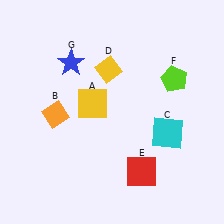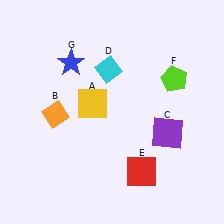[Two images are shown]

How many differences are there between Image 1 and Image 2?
There are 2 differences between the two images.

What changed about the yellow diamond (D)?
In Image 1, D is yellow. In Image 2, it changed to cyan.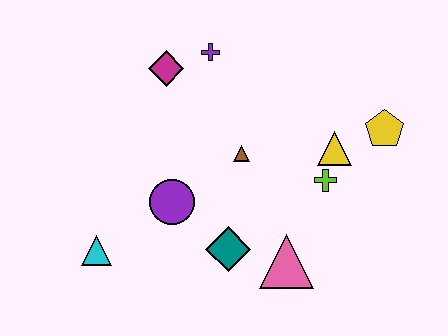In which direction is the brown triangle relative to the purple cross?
The brown triangle is below the purple cross.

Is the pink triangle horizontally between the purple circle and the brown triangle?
No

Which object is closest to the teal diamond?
The pink triangle is closest to the teal diamond.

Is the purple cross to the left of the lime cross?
Yes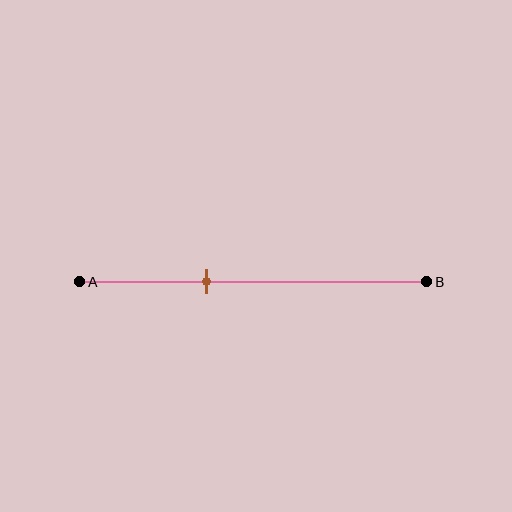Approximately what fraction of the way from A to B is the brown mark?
The brown mark is approximately 35% of the way from A to B.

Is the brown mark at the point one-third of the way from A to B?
No, the mark is at about 35% from A, not at the 33% one-third point.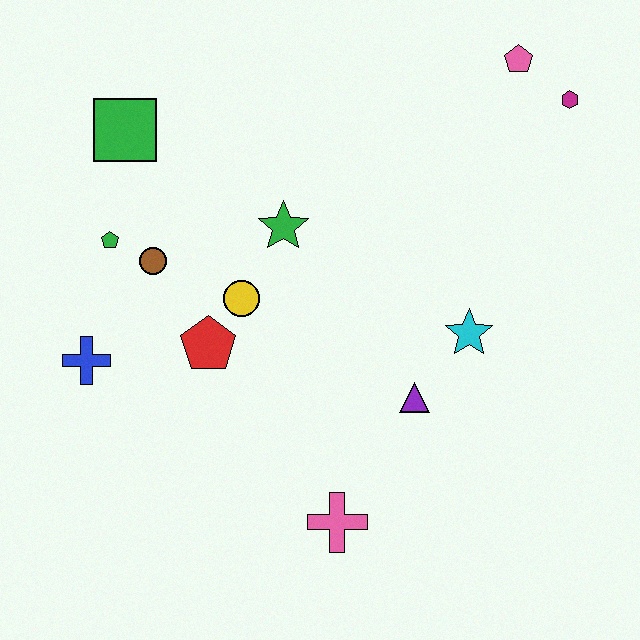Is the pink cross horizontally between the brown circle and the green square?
No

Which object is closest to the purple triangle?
The cyan star is closest to the purple triangle.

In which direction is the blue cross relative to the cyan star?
The blue cross is to the left of the cyan star.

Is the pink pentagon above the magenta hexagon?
Yes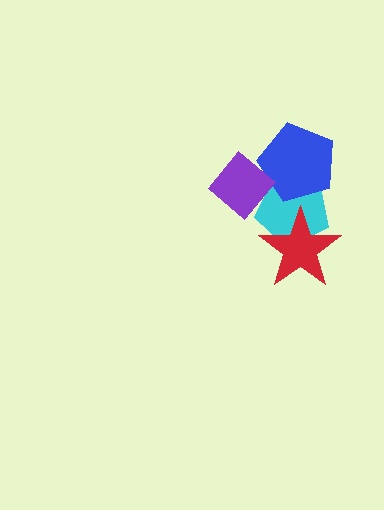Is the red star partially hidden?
No, no other shape covers it.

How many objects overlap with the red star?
1 object overlaps with the red star.